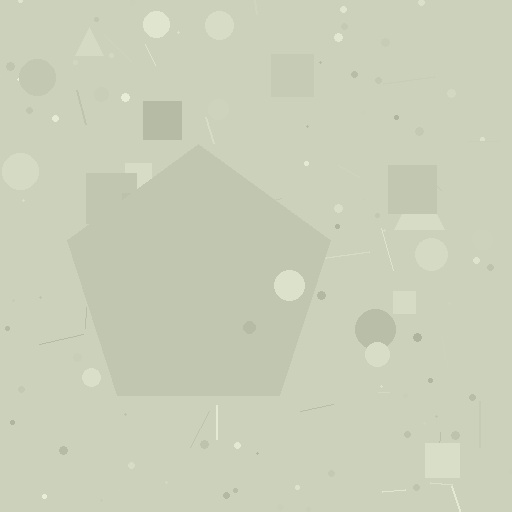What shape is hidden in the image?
A pentagon is hidden in the image.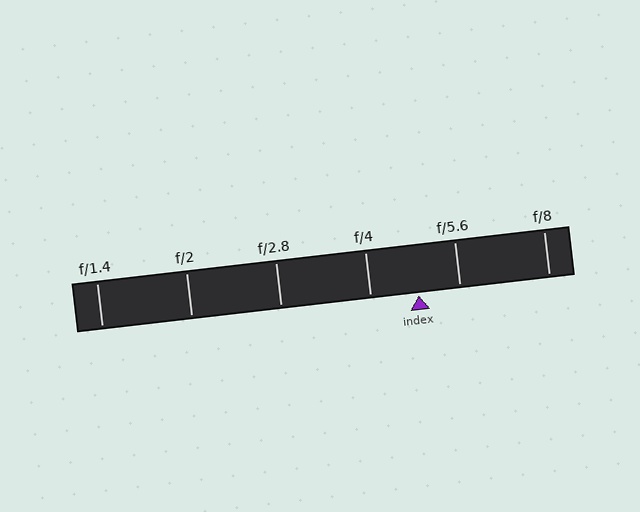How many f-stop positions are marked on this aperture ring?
There are 6 f-stop positions marked.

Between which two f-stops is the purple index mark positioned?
The index mark is between f/4 and f/5.6.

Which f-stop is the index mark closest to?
The index mark is closest to f/5.6.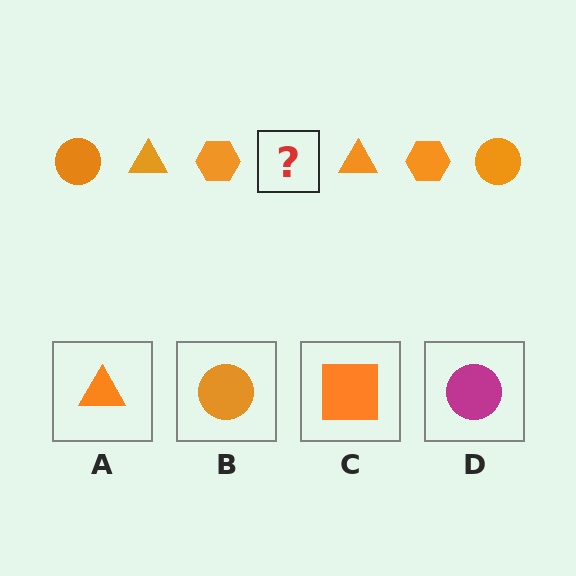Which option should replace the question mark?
Option B.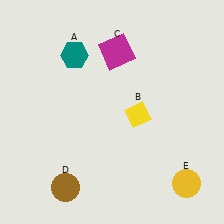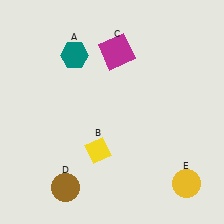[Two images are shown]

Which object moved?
The yellow diamond (B) moved left.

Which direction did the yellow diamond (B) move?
The yellow diamond (B) moved left.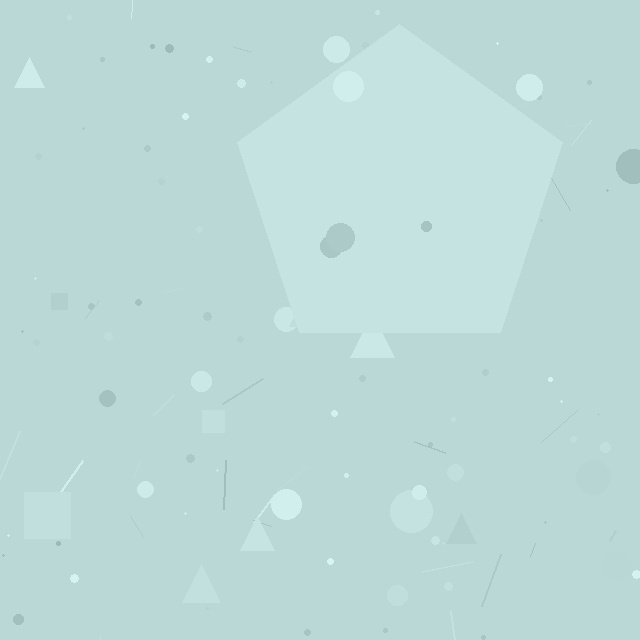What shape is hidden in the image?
A pentagon is hidden in the image.